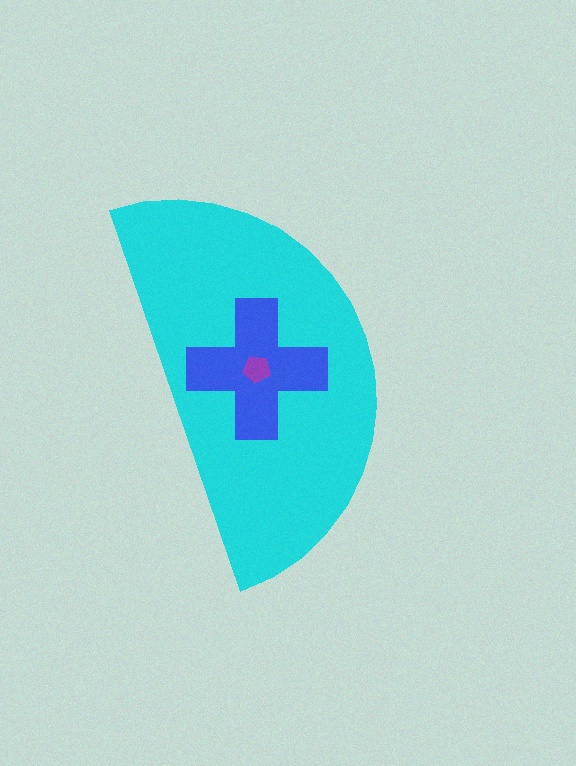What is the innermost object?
The purple pentagon.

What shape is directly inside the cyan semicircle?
The blue cross.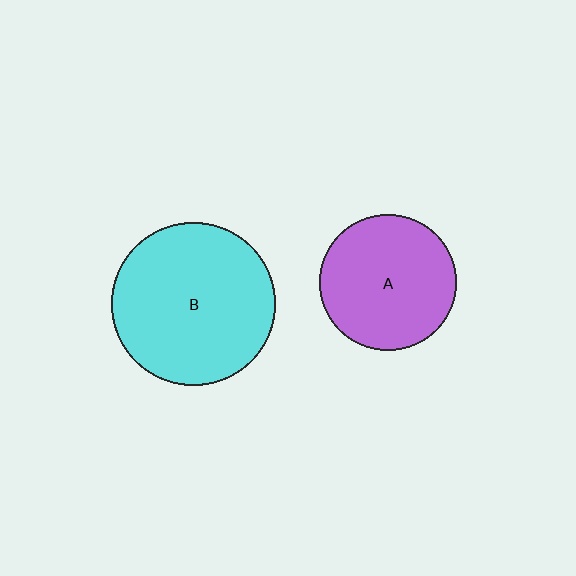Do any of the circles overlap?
No, none of the circles overlap.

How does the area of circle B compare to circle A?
Approximately 1.4 times.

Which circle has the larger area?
Circle B (cyan).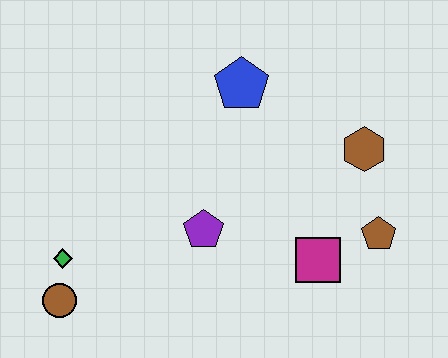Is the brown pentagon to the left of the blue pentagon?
No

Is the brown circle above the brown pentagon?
No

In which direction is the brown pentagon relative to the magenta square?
The brown pentagon is to the right of the magenta square.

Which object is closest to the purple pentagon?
The magenta square is closest to the purple pentagon.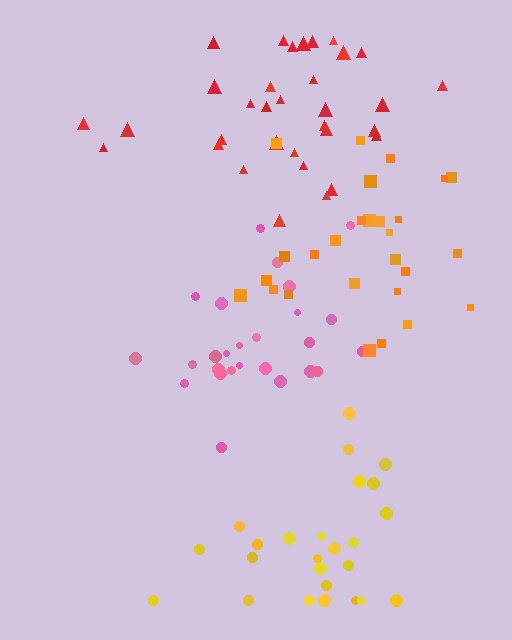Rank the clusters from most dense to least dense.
pink, orange, red, yellow.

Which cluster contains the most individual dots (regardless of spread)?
Red (33).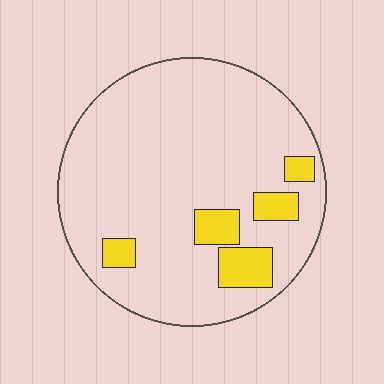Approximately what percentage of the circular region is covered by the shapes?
Approximately 10%.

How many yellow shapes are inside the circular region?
5.